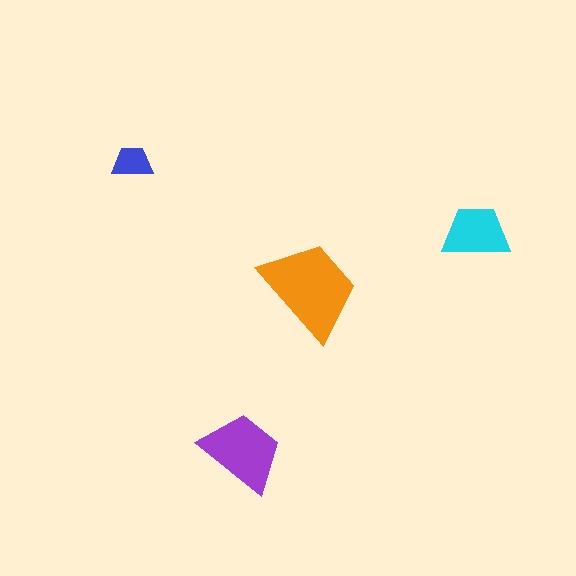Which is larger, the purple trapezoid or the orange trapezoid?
The orange one.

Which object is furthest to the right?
The cyan trapezoid is rightmost.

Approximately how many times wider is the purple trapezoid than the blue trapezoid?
About 2 times wider.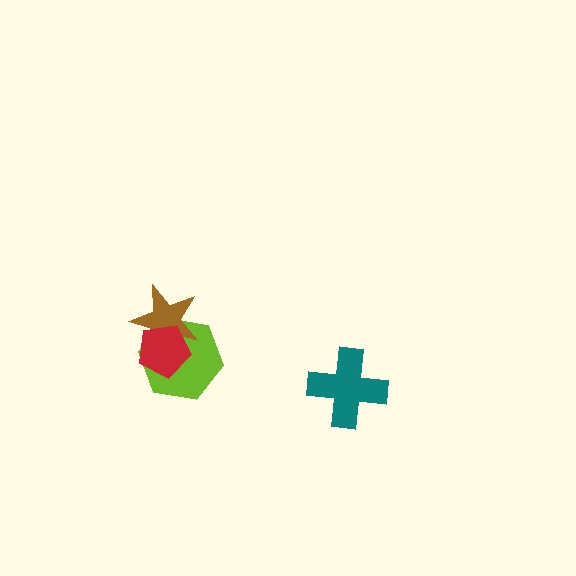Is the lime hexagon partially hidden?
Yes, it is partially covered by another shape.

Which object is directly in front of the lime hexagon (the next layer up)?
The brown star is directly in front of the lime hexagon.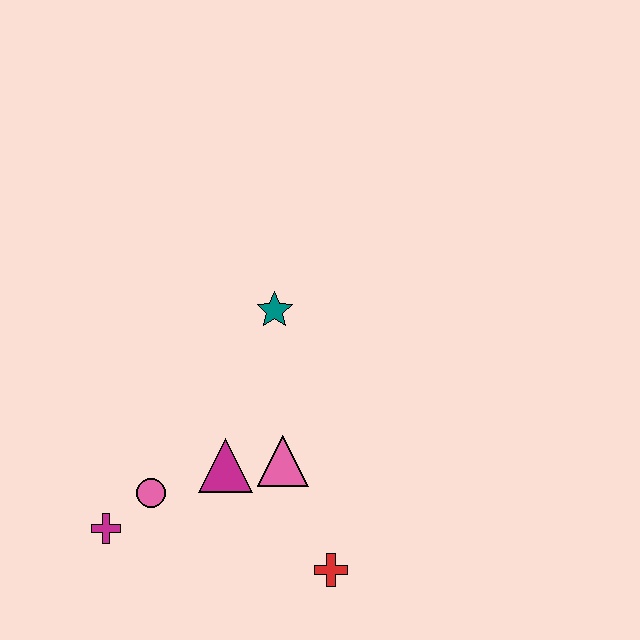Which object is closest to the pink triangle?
The magenta triangle is closest to the pink triangle.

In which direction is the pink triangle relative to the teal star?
The pink triangle is below the teal star.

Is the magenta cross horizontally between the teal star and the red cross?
No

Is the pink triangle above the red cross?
Yes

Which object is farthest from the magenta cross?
The teal star is farthest from the magenta cross.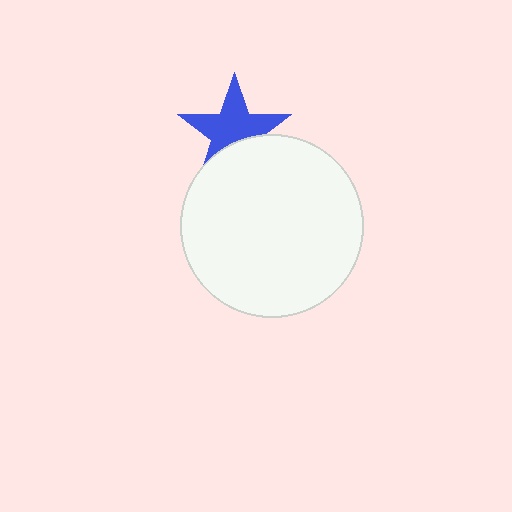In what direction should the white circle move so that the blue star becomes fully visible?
The white circle should move down. That is the shortest direction to clear the overlap and leave the blue star fully visible.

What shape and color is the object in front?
The object in front is a white circle.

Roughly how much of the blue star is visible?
Most of it is visible (roughly 68%).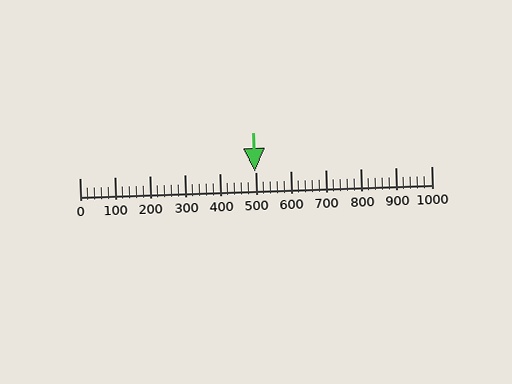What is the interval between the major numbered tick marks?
The major tick marks are spaced 100 units apart.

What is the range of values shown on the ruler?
The ruler shows values from 0 to 1000.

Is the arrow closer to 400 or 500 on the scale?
The arrow is closer to 500.